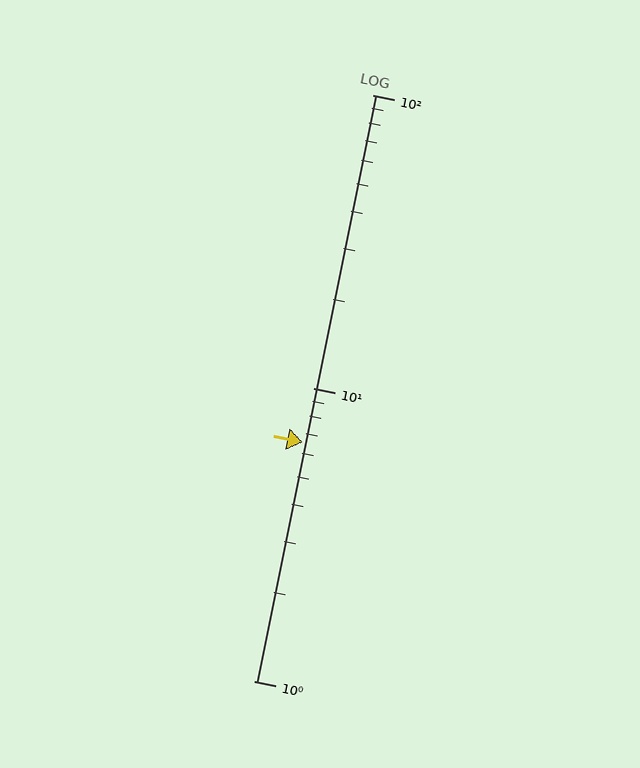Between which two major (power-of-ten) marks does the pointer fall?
The pointer is between 1 and 10.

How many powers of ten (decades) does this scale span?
The scale spans 2 decades, from 1 to 100.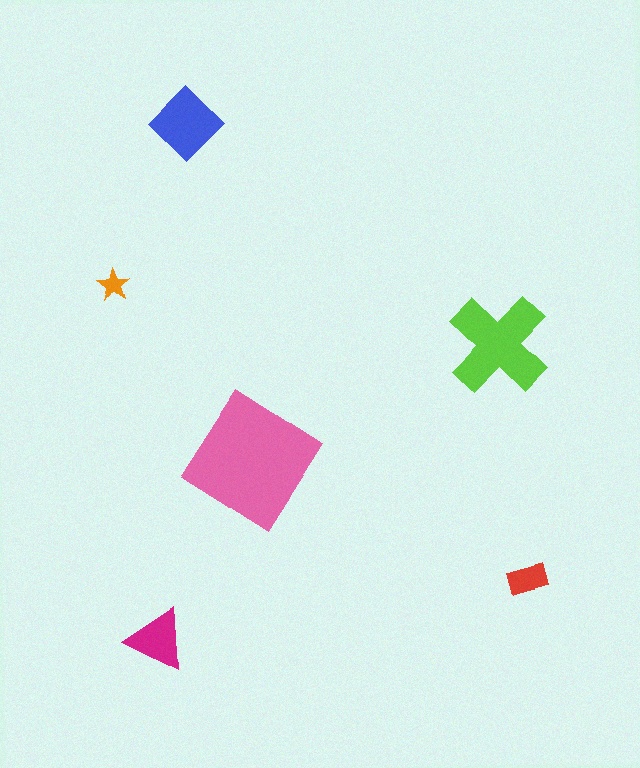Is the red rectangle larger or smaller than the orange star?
Larger.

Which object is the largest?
The pink diamond.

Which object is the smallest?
The orange star.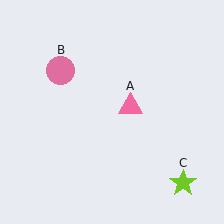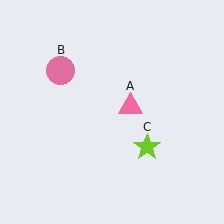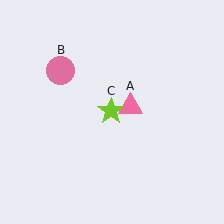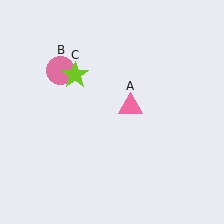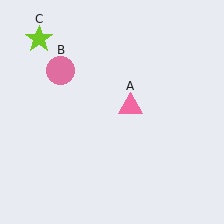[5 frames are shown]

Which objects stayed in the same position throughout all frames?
Pink triangle (object A) and pink circle (object B) remained stationary.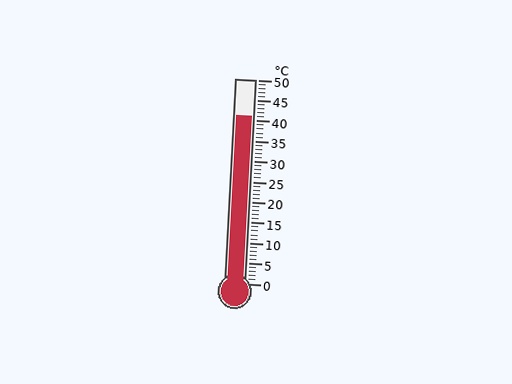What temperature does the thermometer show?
The thermometer shows approximately 41°C.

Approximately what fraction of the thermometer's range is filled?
The thermometer is filled to approximately 80% of its range.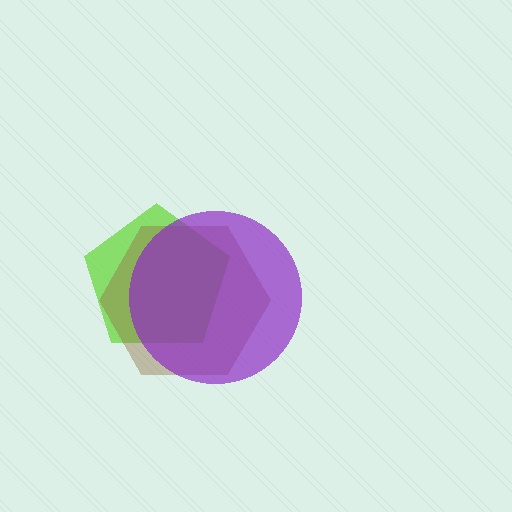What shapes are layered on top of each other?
The layered shapes are: a lime pentagon, a brown hexagon, a purple circle.